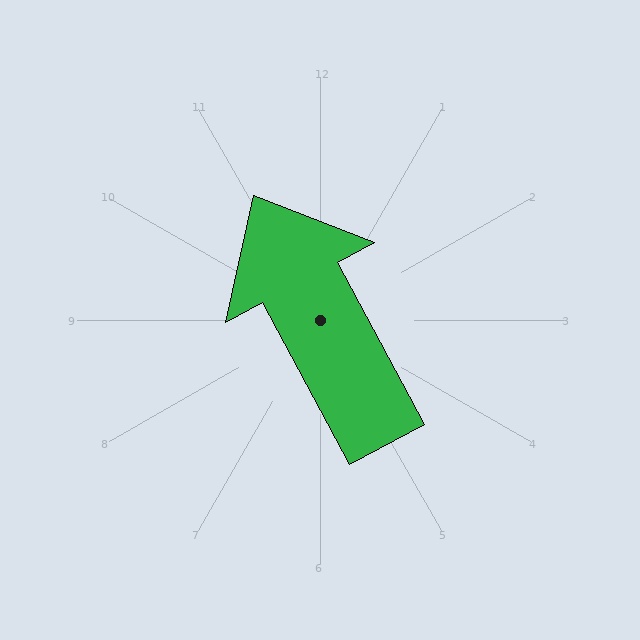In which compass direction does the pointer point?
Northwest.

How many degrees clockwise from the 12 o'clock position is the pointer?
Approximately 332 degrees.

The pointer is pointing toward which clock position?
Roughly 11 o'clock.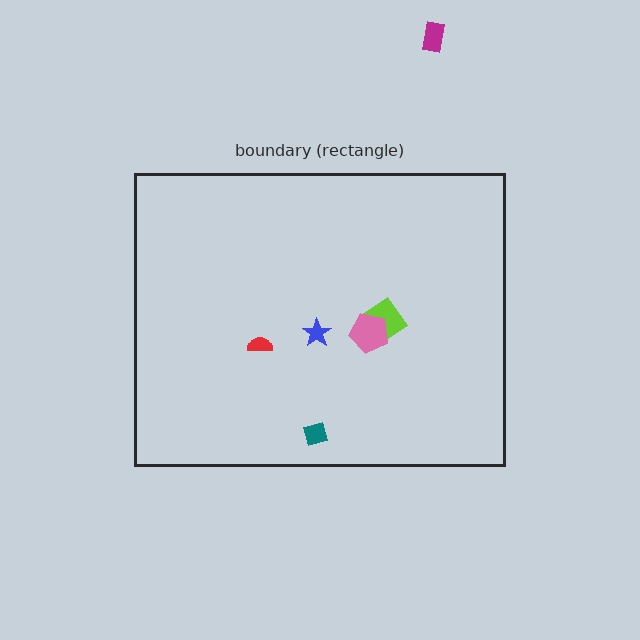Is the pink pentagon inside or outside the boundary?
Inside.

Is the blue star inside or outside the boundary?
Inside.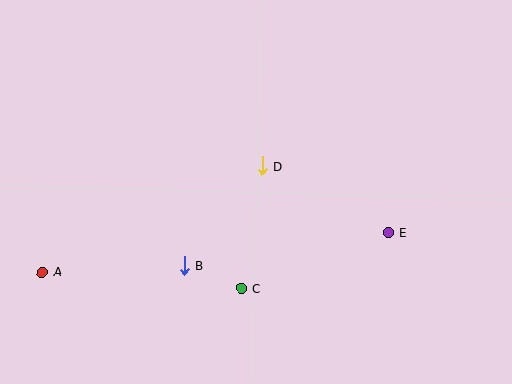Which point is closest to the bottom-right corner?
Point E is closest to the bottom-right corner.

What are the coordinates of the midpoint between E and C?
The midpoint between E and C is at (315, 260).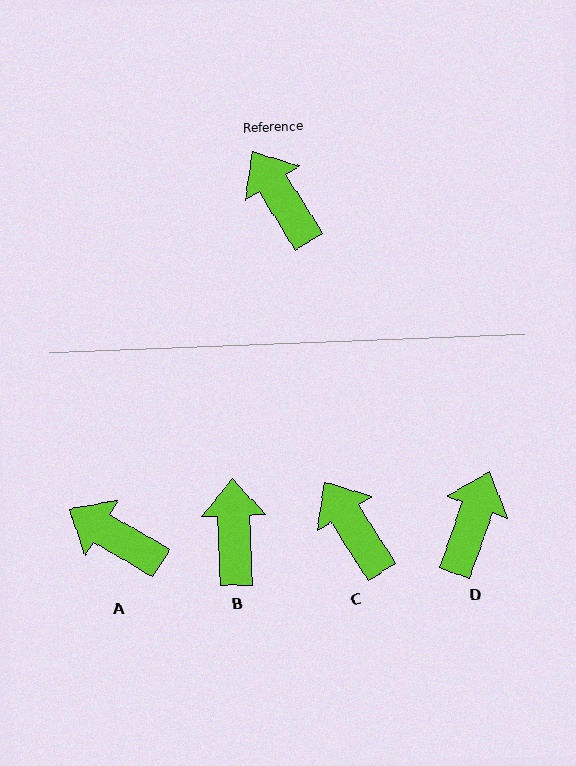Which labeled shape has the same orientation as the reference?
C.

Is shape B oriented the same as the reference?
No, it is off by about 30 degrees.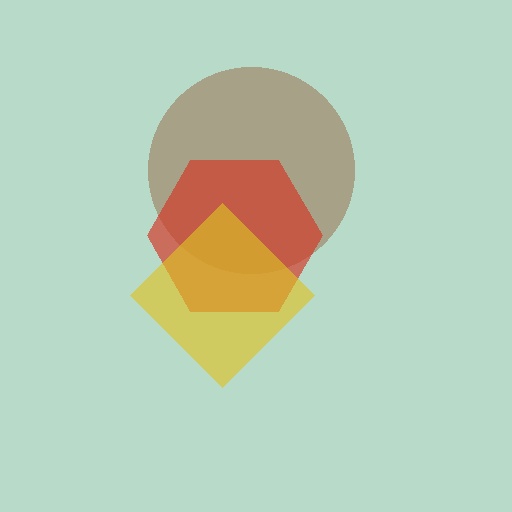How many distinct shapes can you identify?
There are 3 distinct shapes: a brown circle, a red hexagon, a yellow diamond.